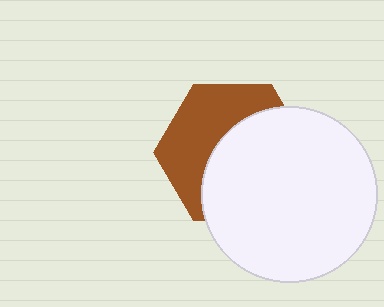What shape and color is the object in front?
The object in front is a white circle.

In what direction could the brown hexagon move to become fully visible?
The brown hexagon could move toward the upper-left. That would shift it out from behind the white circle entirely.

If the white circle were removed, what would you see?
You would see the complete brown hexagon.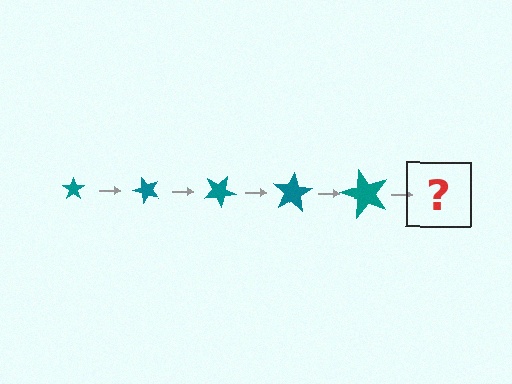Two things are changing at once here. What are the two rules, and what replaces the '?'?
The two rules are that the star grows larger each step and it rotates 50 degrees each step. The '?' should be a star, larger than the previous one and rotated 250 degrees from the start.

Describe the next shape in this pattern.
It should be a star, larger than the previous one and rotated 250 degrees from the start.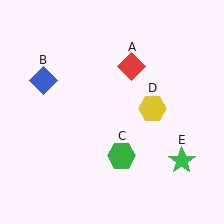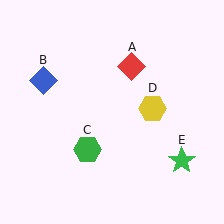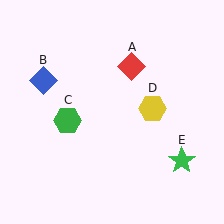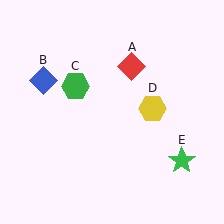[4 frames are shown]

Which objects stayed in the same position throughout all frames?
Red diamond (object A) and blue diamond (object B) and yellow hexagon (object D) and green star (object E) remained stationary.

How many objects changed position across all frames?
1 object changed position: green hexagon (object C).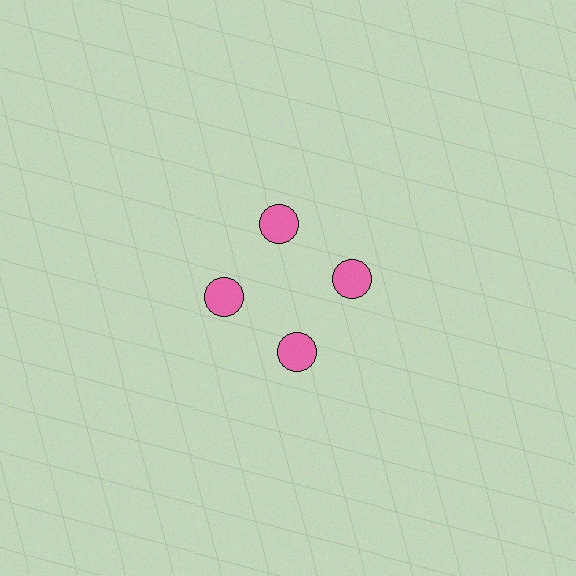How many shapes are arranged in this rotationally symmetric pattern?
There are 4 shapes, arranged in 4 groups of 1.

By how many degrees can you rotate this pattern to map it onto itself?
The pattern maps onto itself every 90 degrees of rotation.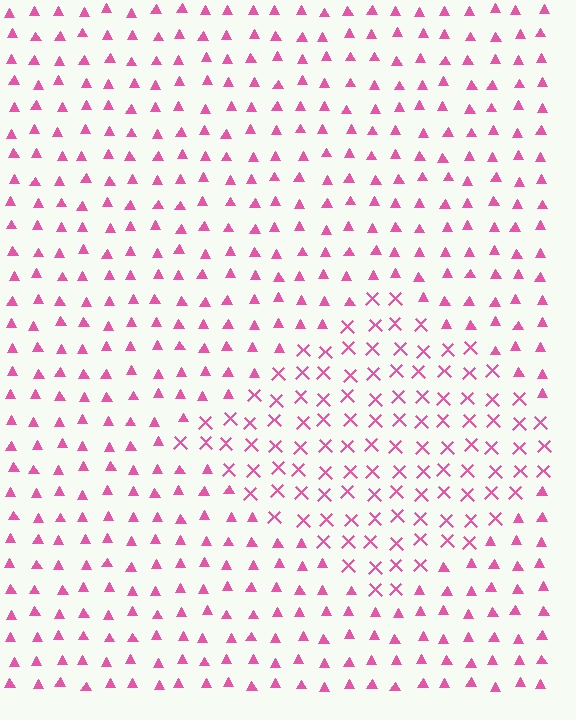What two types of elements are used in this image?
The image uses X marks inside the diamond region and triangles outside it.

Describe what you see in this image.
The image is filled with small pink elements arranged in a uniform grid. A diamond-shaped region contains X marks, while the surrounding area contains triangles. The boundary is defined purely by the change in element shape.